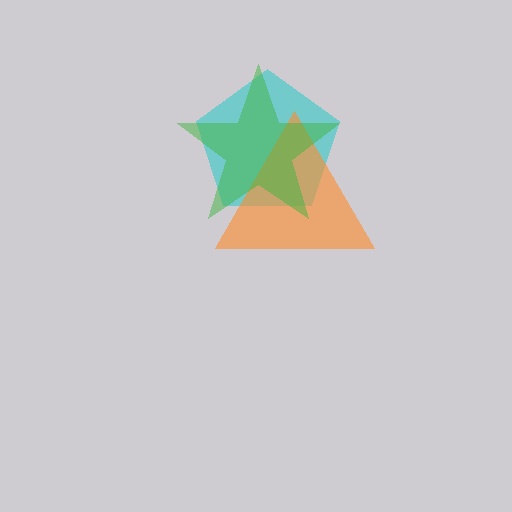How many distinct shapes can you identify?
There are 3 distinct shapes: a cyan pentagon, an orange triangle, a green star.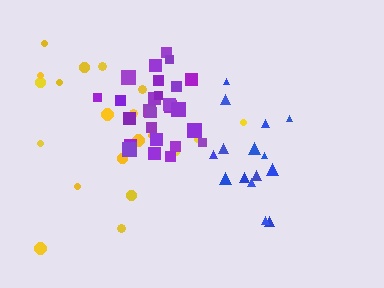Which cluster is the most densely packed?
Purple.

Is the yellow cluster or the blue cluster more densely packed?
Blue.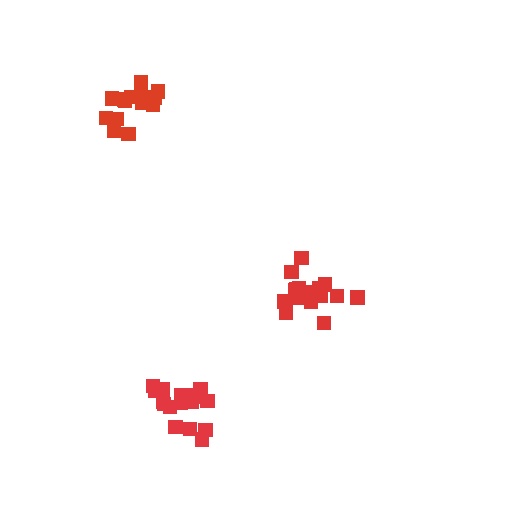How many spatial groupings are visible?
There are 3 spatial groupings.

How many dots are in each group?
Group 1: 17 dots, Group 2: 15 dots, Group 3: 16 dots (48 total).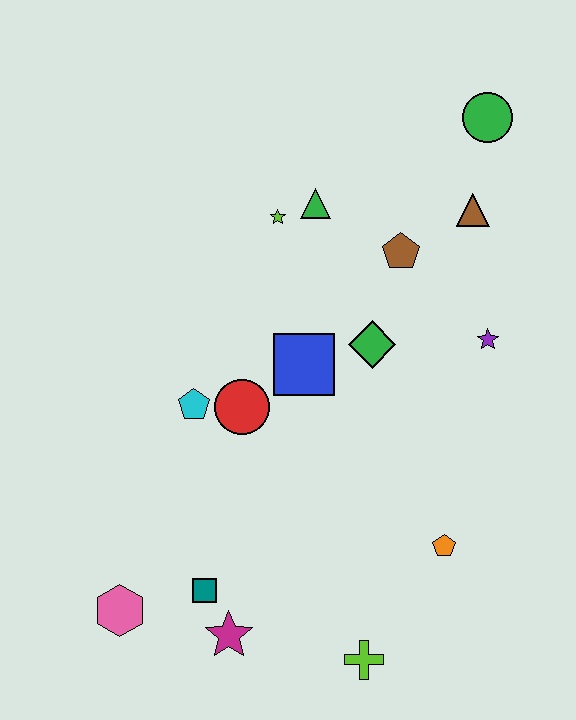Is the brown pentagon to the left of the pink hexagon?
No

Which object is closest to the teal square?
The magenta star is closest to the teal square.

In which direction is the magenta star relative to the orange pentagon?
The magenta star is to the left of the orange pentagon.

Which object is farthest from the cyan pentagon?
The green circle is farthest from the cyan pentagon.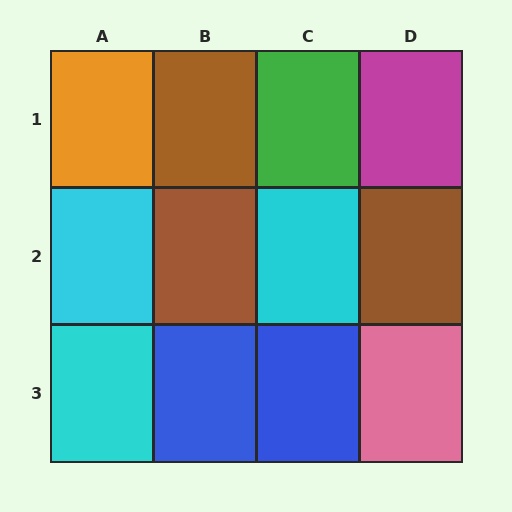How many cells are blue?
2 cells are blue.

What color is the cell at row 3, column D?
Pink.